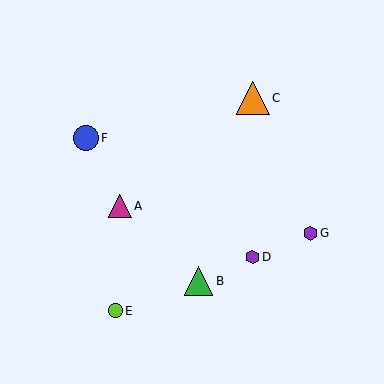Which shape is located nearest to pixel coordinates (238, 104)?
The orange triangle (labeled C) at (253, 98) is nearest to that location.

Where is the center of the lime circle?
The center of the lime circle is at (115, 311).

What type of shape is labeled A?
Shape A is a magenta triangle.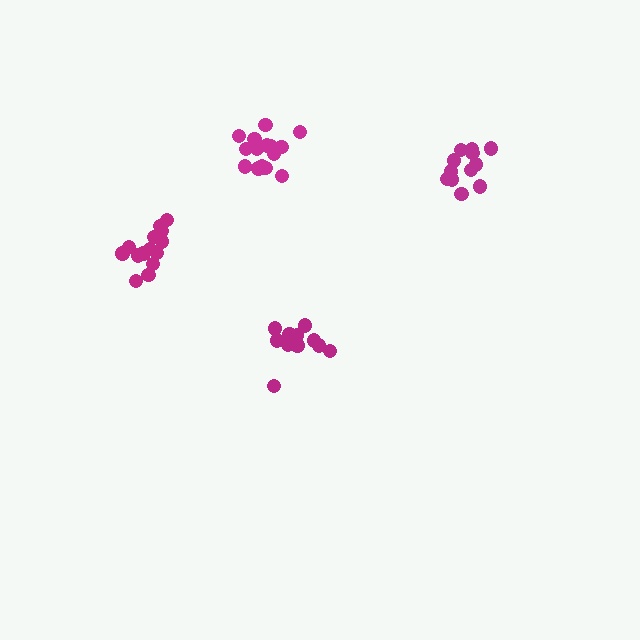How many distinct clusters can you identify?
There are 4 distinct clusters.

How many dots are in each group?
Group 1: 14 dots, Group 2: 12 dots, Group 3: 13 dots, Group 4: 15 dots (54 total).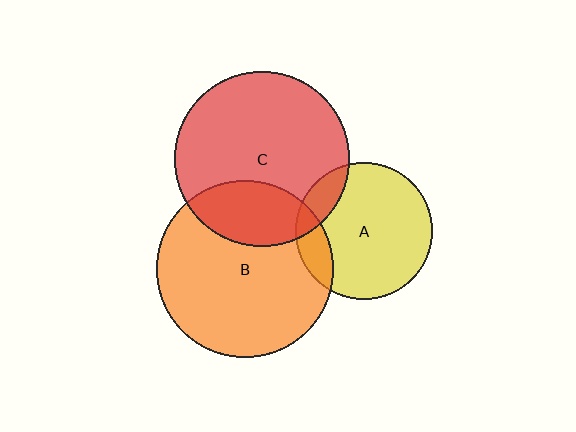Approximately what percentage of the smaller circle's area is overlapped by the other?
Approximately 15%.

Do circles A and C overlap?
Yes.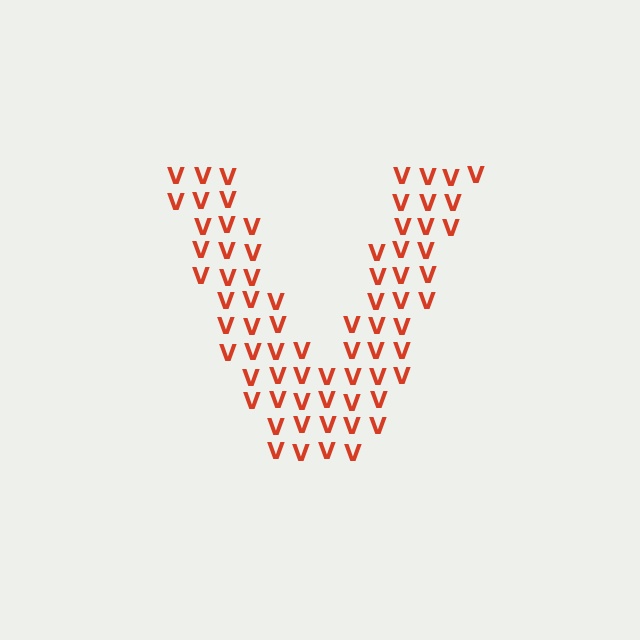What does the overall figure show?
The overall figure shows the letter V.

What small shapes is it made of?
It is made of small letter V's.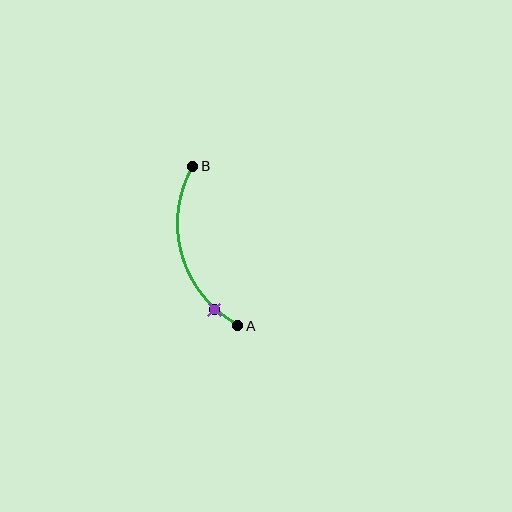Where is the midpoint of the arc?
The arc midpoint is the point on the curve farthest from the straight line joining A and B. It sits to the left of that line.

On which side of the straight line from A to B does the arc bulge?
The arc bulges to the left of the straight line connecting A and B.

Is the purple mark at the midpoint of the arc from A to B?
No. The purple mark lies on the arc but is closer to endpoint A. The arc midpoint would be at the point on the curve equidistant along the arc from both A and B.